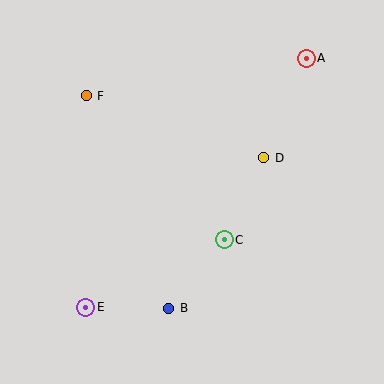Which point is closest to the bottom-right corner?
Point C is closest to the bottom-right corner.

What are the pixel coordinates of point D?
Point D is at (264, 158).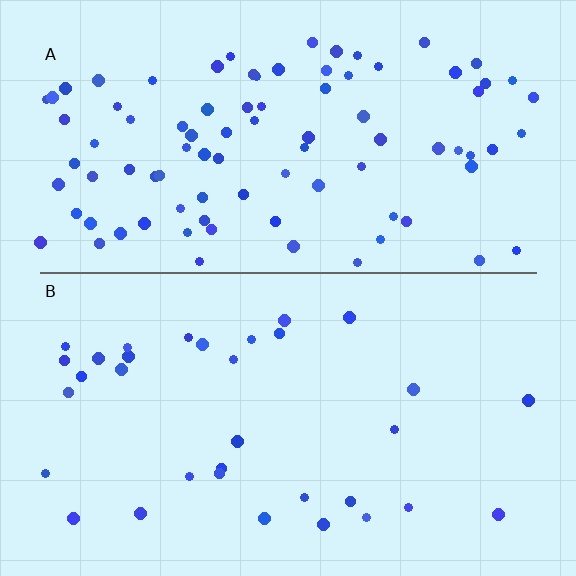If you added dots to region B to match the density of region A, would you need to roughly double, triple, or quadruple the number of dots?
Approximately triple.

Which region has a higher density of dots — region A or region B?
A (the top).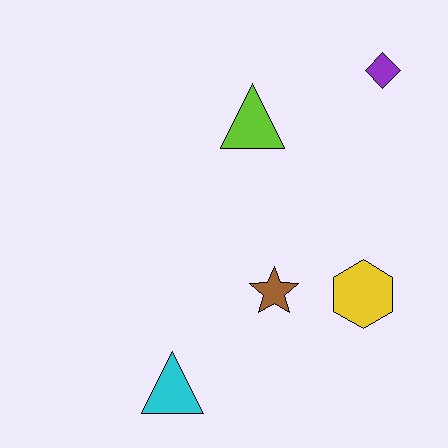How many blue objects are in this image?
There are no blue objects.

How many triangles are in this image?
There are 2 triangles.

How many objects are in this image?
There are 5 objects.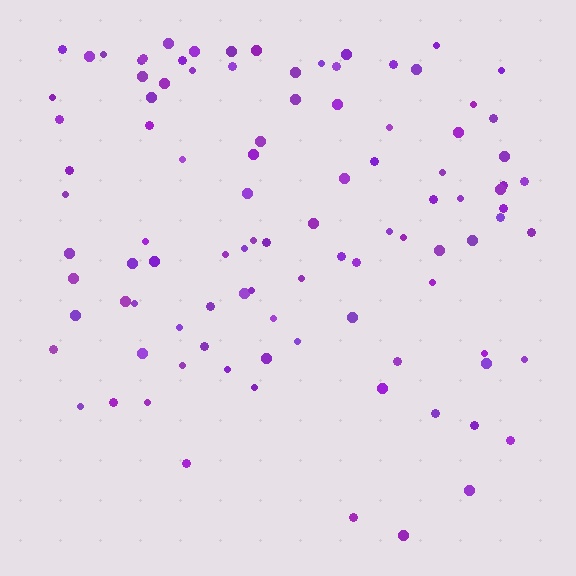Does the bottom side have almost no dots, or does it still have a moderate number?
Still a moderate number, just noticeably fewer than the top.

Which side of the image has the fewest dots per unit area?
The bottom.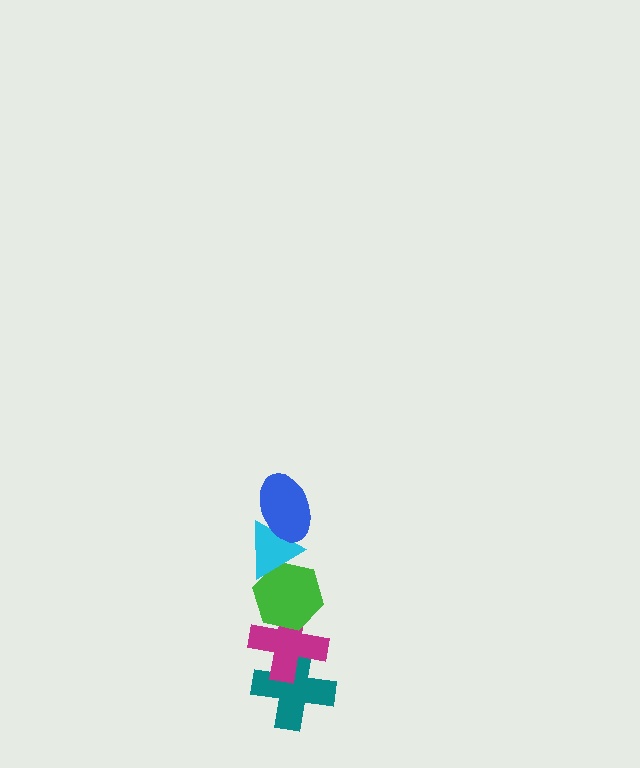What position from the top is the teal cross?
The teal cross is 5th from the top.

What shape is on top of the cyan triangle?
The blue ellipse is on top of the cyan triangle.